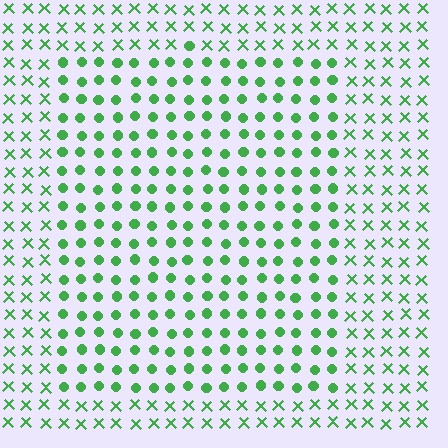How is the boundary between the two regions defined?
The boundary is defined by a change in element shape: circles inside vs. X marks outside. All elements share the same color and spacing.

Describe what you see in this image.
The image is filled with small green elements arranged in a uniform grid. A rectangle-shaped region contains circles, while the surrounding area contains X marks. The boundary is defined purely by the change in element shape.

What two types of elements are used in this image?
The image uses circles inside the rectangle region and X marks outside it.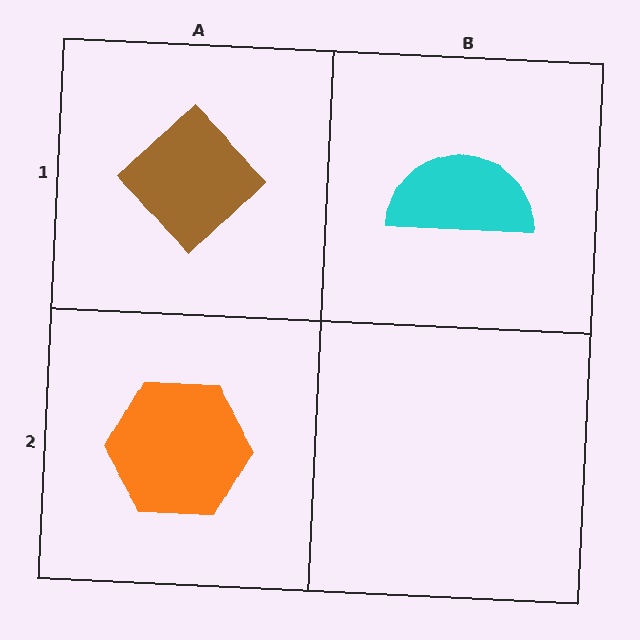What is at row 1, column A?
A brown diamond.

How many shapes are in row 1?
2 shapes.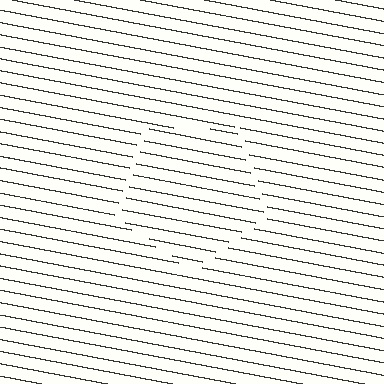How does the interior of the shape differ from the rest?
The interior of the shape contains the same grating, shifted by half a period — the contour is defined by the phase discontinuity where line-ends from the inner and outer gratings abut.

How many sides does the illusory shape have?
5 sides — the line-ends trace a pentagon.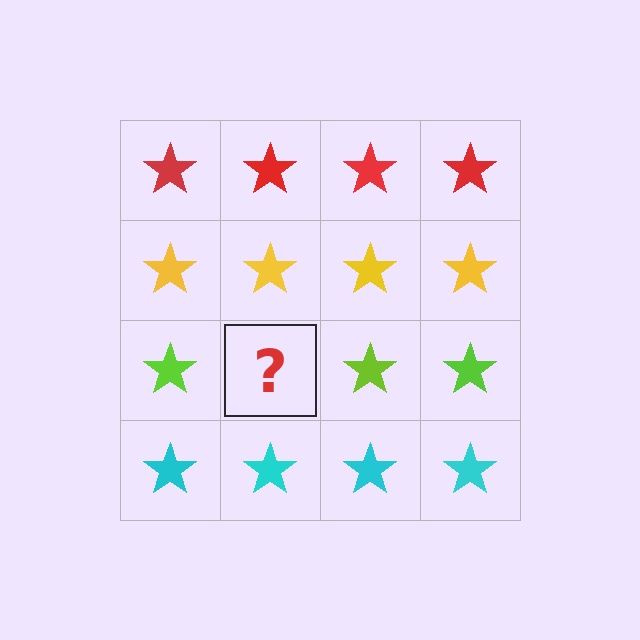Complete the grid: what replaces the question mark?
The question mark should be replaced with a lime star.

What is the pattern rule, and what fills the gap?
The rule is that each row has a consistent color. The gap should be filled with a lime star.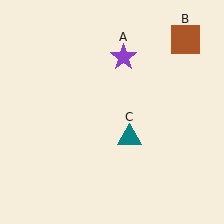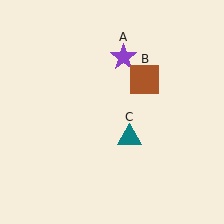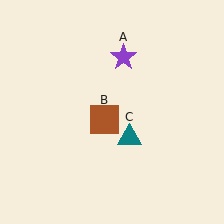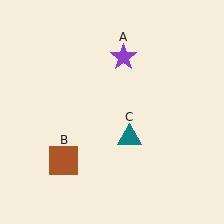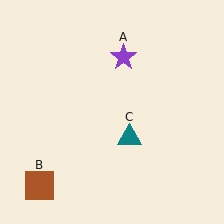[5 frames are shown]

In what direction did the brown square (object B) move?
The brown square (object B) moved down and to the left.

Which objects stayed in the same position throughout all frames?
Purple star (object A) and teal triangle (object C) remained stationary.